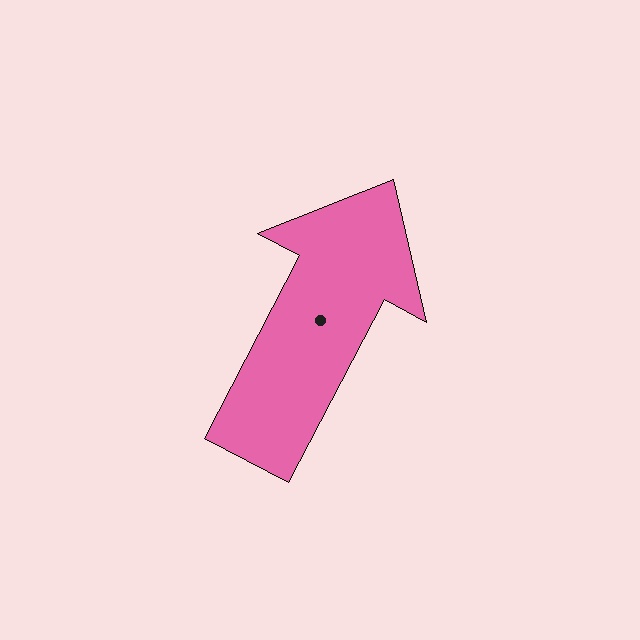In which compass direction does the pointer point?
Northeast.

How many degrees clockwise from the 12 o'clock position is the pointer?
Approximately 28 degrees.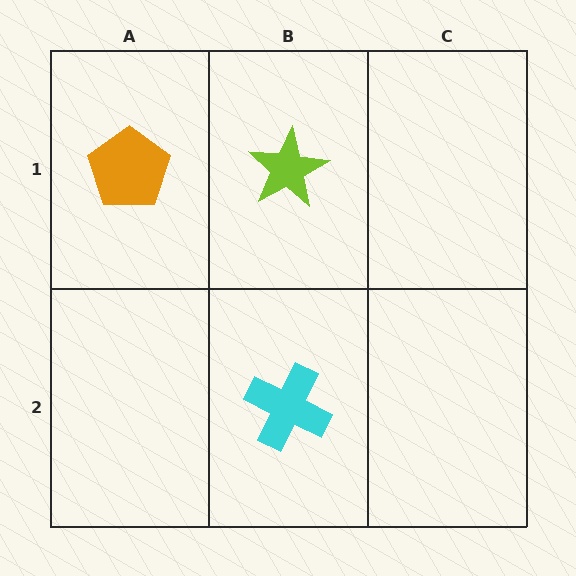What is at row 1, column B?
A lime star.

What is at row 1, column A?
An orange pentagon.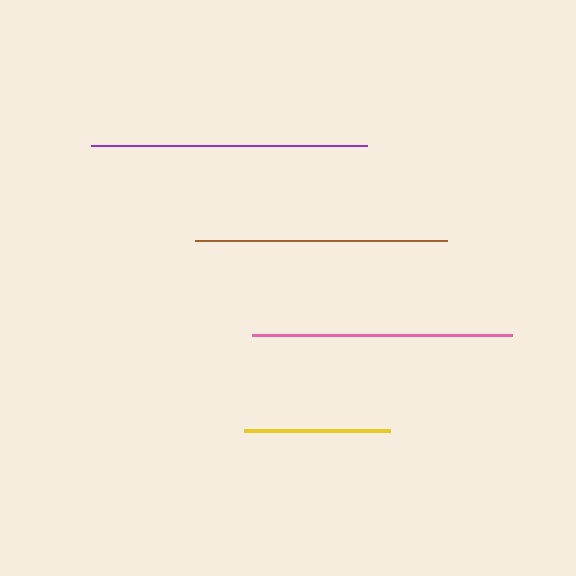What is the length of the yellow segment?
The yellow segment is approximately 146 pixels long.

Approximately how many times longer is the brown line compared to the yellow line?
The brown line is approximately 1.7 times the length of the yellow line.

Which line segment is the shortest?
The yellow line is the shortest at approximately 146 pixels.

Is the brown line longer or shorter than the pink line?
The pink line is longer than the brown line.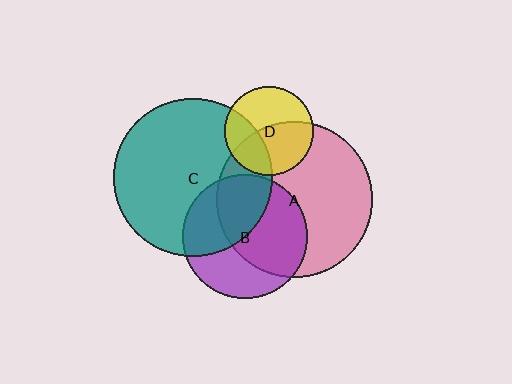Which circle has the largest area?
Circle C (teal).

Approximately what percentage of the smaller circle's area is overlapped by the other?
Approximately 55%.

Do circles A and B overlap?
Yes.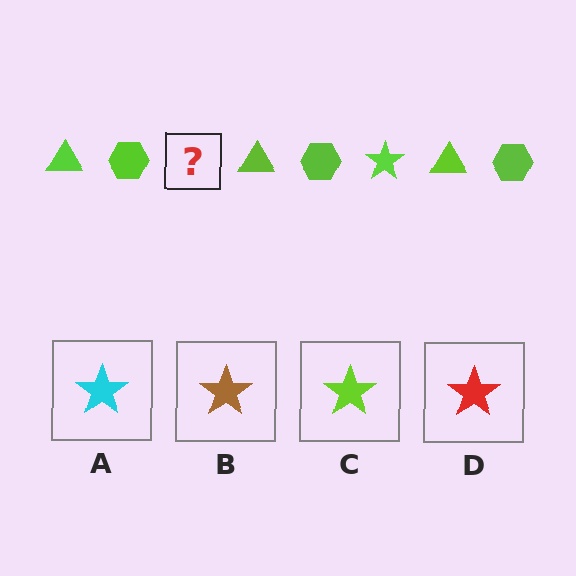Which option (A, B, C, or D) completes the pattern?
C.